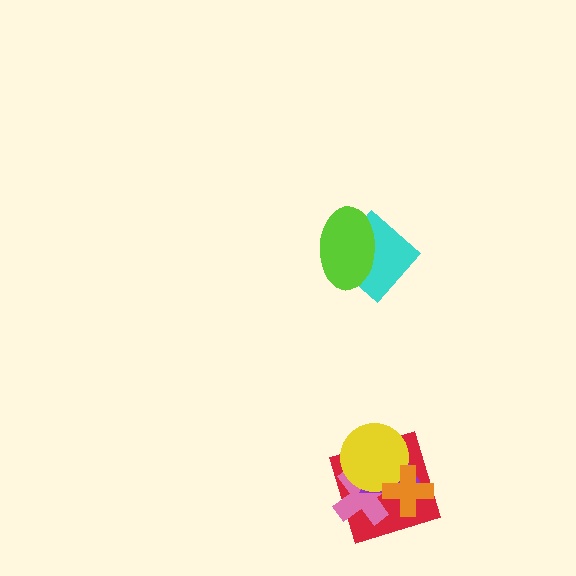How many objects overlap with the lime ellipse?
1 object overlaps with the lime ellipse.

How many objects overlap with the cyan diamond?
1 object overlaps with the cyan diamond.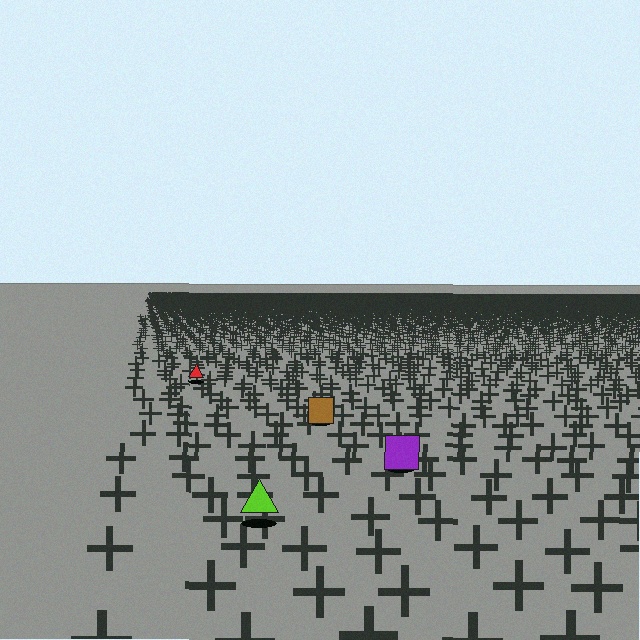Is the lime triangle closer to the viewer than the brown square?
Yes. The lime triangle is closer — you can tell from the texture gradient: the ground texture is coarser near it.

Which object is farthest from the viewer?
The red triangle is farthest from the viewer. It appears smaller and the ground texture around it is denser.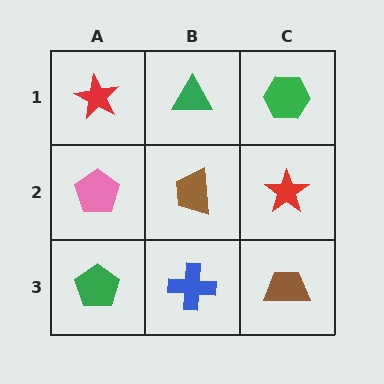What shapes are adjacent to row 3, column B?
A brown trapezoid (row 2, column B), a green pentagon (row 3, column A), a brown trapezoid (row 3, column C).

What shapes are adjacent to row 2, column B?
A green triangle (row 1, column B), a blue cross (row 3, column B), a pink pentagon (row 2, column A), a red star (row 2, column C).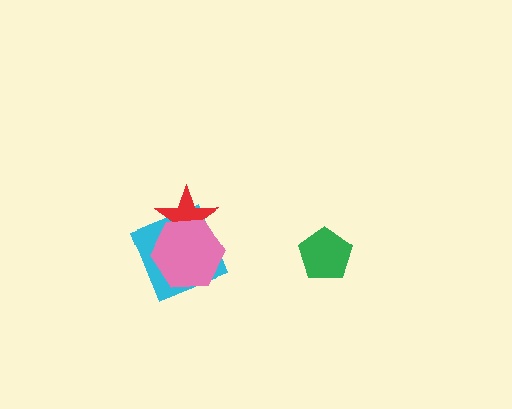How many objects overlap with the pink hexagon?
2 objects overlap with the pink hexagon.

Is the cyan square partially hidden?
Yes, it is partially covered by another shape.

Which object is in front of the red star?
The pink hexagon is in front of the red star.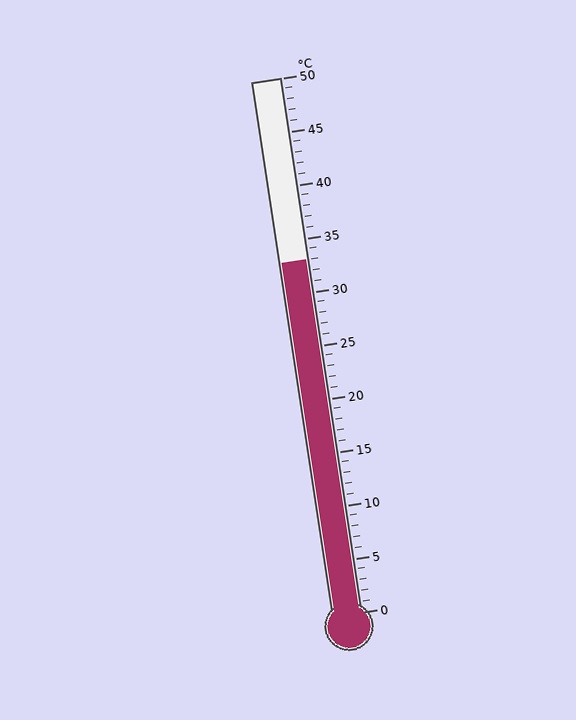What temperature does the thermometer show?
The thermometer shows approximately 33°C.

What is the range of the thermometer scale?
The thermometer scale ranges from 0°C to 50°C.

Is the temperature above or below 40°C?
The temperature is below 40°C.